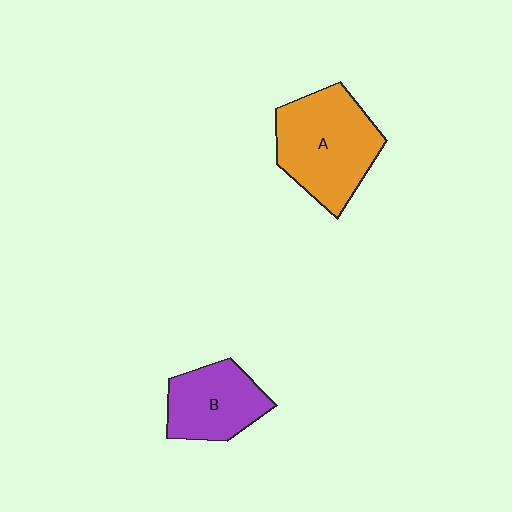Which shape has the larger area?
Shape A (orange).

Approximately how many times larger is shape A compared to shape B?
Approximately 1.5 times.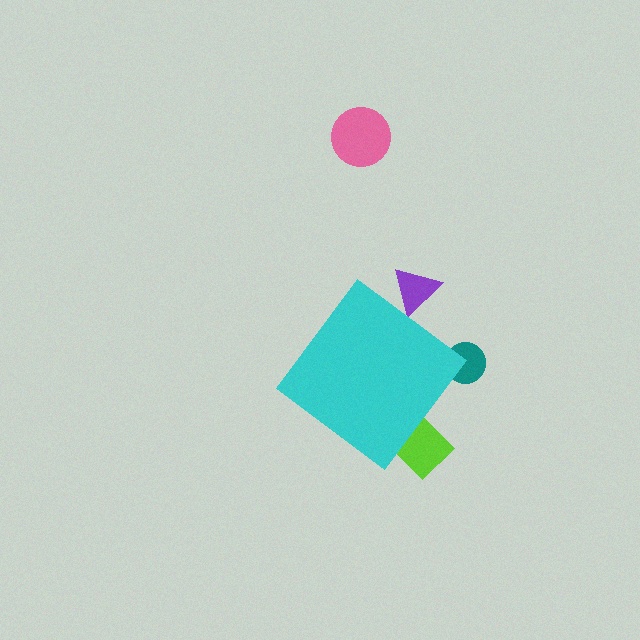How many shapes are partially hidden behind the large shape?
3 shapes are partially hidden.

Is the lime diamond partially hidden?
Yes, the lime diamond is partially hidden behind the cyan diamond.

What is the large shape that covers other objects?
A cyan diamond.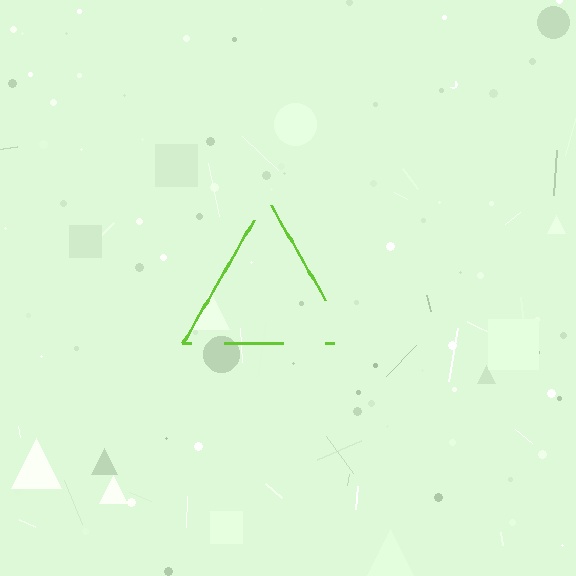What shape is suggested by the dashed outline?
The dashed outline suggests a triangle.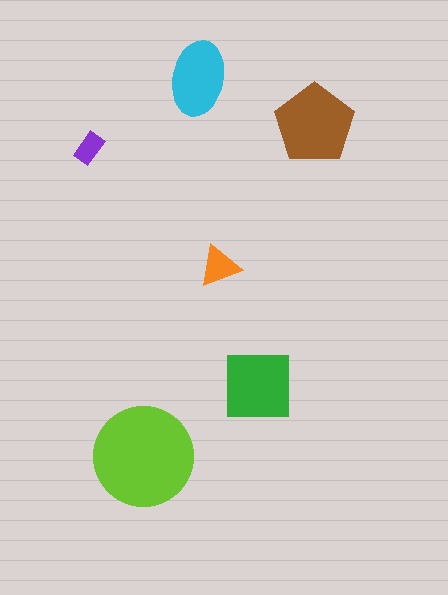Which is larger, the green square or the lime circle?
The lime circle.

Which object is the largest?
The lime circle.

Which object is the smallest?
The purple rectangle.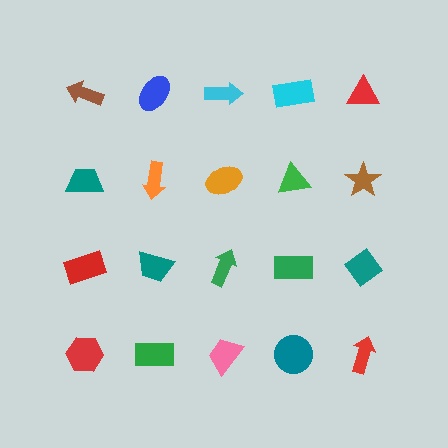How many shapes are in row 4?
5 shapes.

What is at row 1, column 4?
A cyan rectangle.